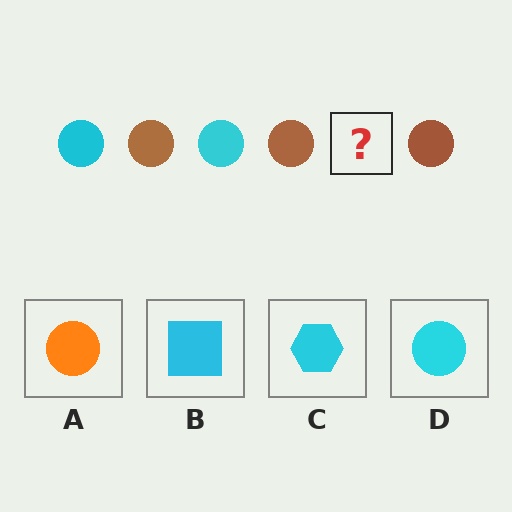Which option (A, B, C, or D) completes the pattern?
D.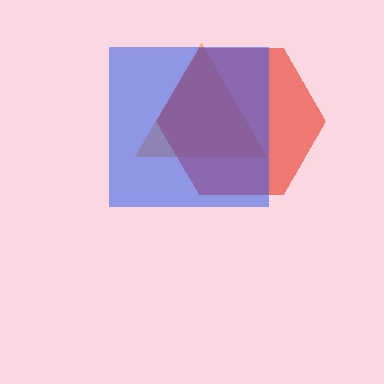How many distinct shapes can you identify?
There are 3 distinct shapes: an orange triangle, a red hexagon, a blue square.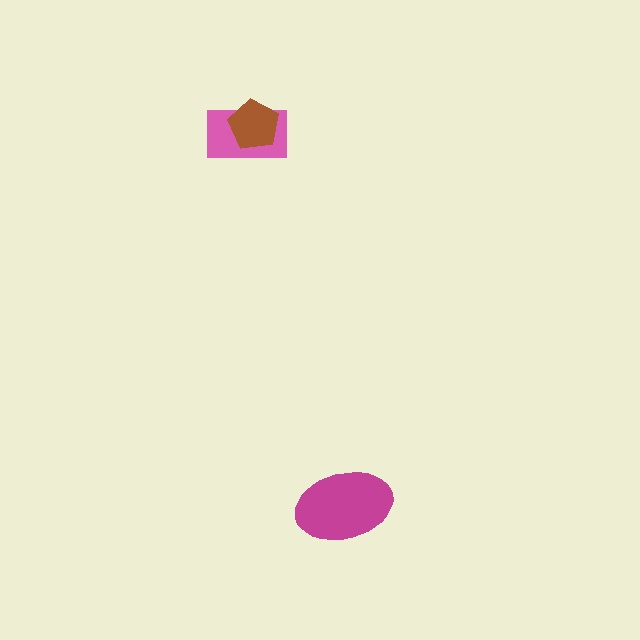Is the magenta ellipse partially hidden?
No, no other shape covers it.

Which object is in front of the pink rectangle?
The brown pentagon is in front of the pink rectangle.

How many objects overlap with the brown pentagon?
1 object overlaps with the brown pentagon.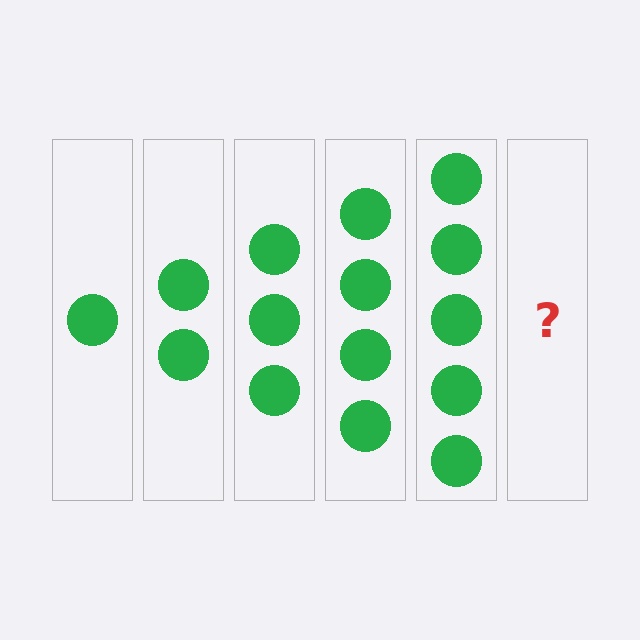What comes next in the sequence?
The next element should be 6 circles.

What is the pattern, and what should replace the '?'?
The pattern is that each step adds one more circle. The '?' should be 6 circles.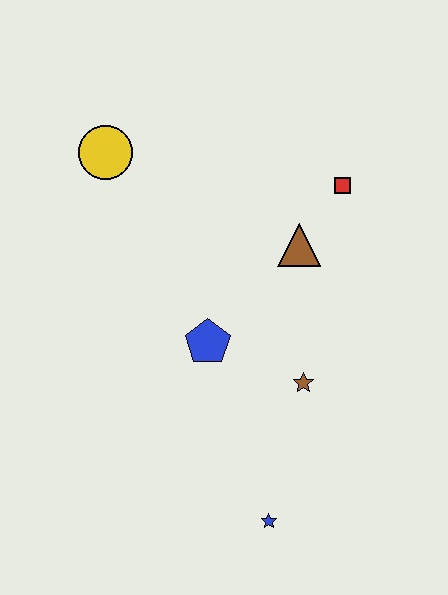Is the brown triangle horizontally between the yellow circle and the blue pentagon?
No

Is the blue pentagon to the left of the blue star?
Yes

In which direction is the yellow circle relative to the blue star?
The yellow circle is above the blue star.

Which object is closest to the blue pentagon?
The brown star is closest to the blue pentagon.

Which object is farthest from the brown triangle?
The blue star is farthest from the brown triangle.